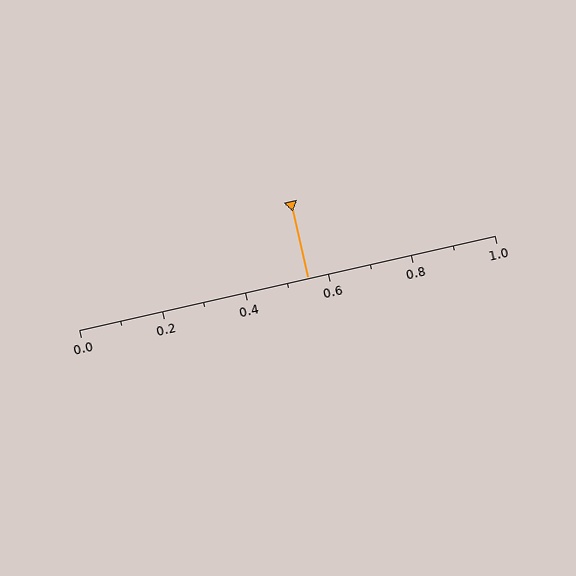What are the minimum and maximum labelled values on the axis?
The axis runs from 0.0 to 1.0.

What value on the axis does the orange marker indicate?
The marker indicates approximately 0.55.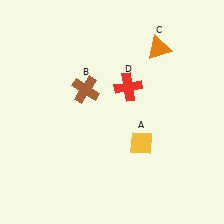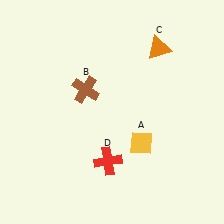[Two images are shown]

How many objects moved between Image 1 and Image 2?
1 object moved between the two images.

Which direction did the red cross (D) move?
The red cross (D) moved down.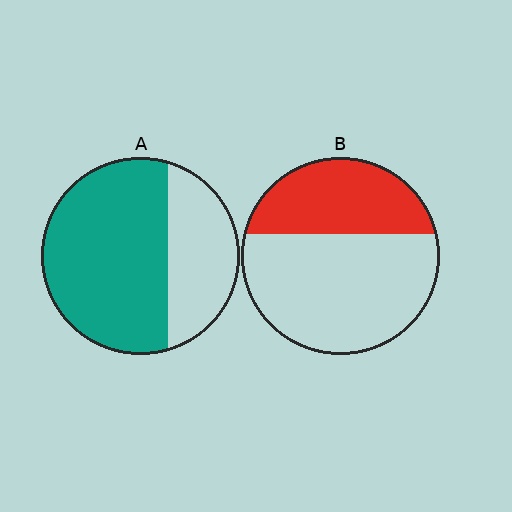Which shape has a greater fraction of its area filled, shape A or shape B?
Shape A.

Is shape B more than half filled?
No.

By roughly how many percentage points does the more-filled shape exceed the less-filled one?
By roughly 30 percentage points (A over B).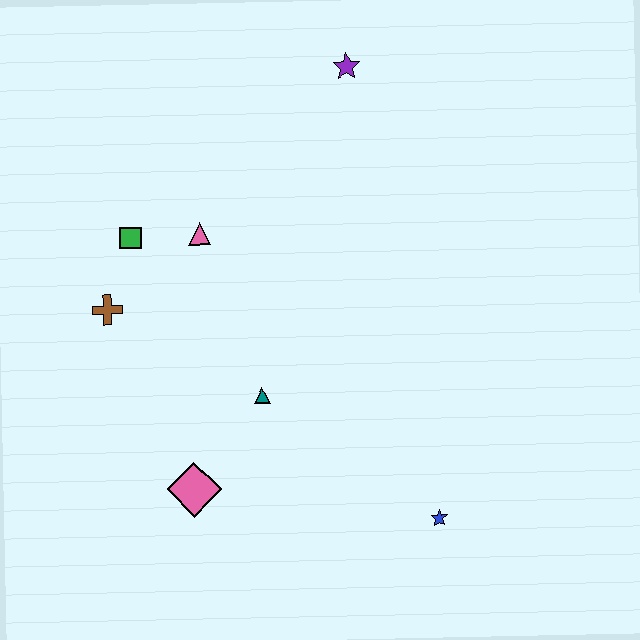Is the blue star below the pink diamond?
Yes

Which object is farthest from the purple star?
The blue star is farthest from the purple star.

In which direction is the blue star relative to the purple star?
The blue star is below the purple star.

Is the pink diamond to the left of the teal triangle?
Yes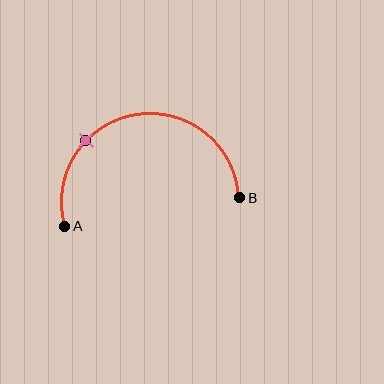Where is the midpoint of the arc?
The arc midpoint is the point on the curve farthest from the straight line joining A and B. It sits above that line.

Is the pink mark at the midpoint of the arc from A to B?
No. The pink mark lies on the arc but is closer to endpoint A. The arc midpoint would be at the point on the curve equidistant along the arc from both A and B.